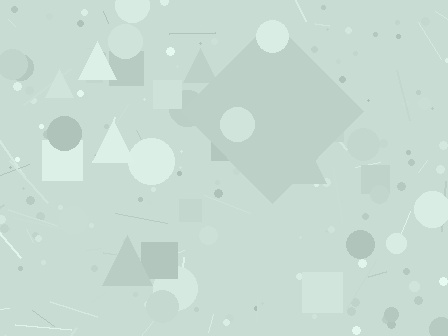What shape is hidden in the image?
A diamond is hidden in the image.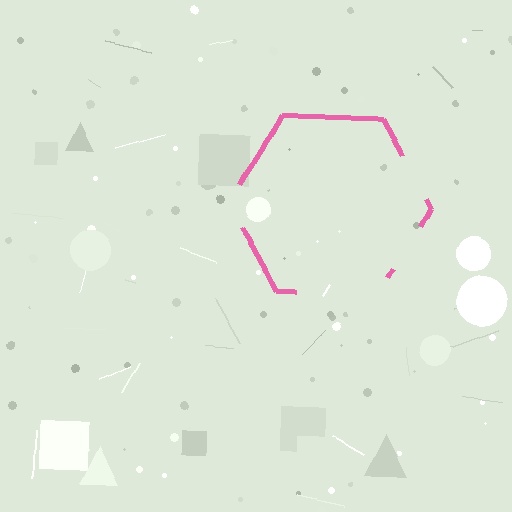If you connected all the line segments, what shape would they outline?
They would outline a hexagon.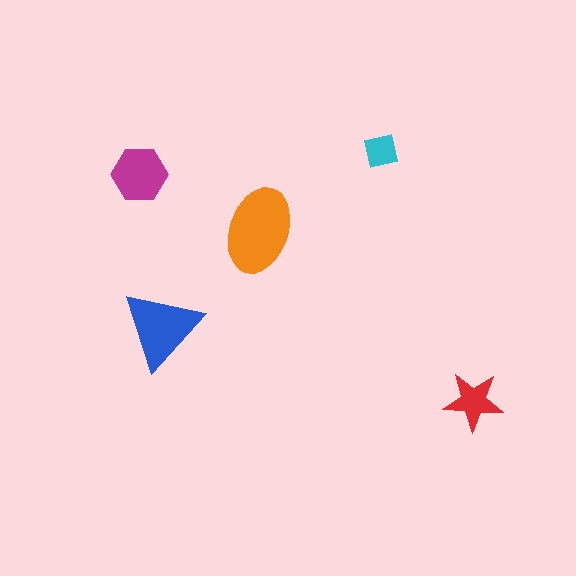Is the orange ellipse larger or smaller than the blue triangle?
Larger.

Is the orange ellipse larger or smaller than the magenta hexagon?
Larger.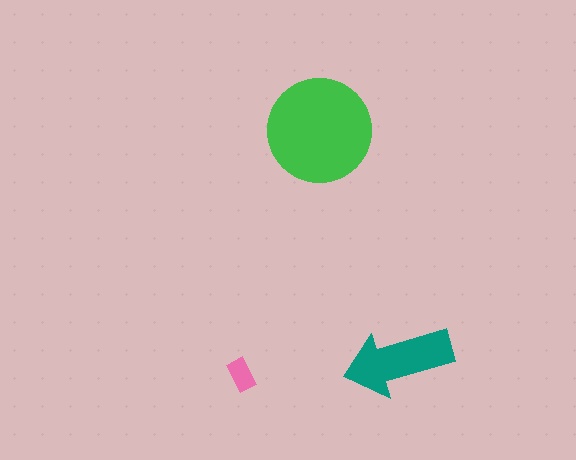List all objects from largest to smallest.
The green circle, the teal arrow, the pink rectangle.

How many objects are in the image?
There are 3 objects in the image.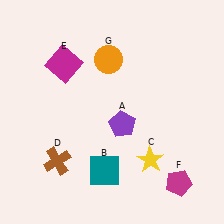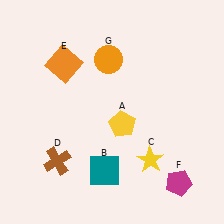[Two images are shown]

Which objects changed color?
A changed from purple to yellow. E changed from magenta to orange.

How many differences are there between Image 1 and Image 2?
There are 2 differences between the two images.